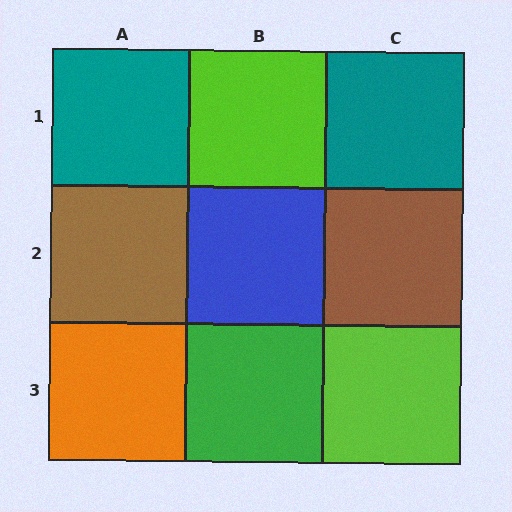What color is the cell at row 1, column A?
Teal.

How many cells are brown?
2 cells are brown.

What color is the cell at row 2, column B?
Blue.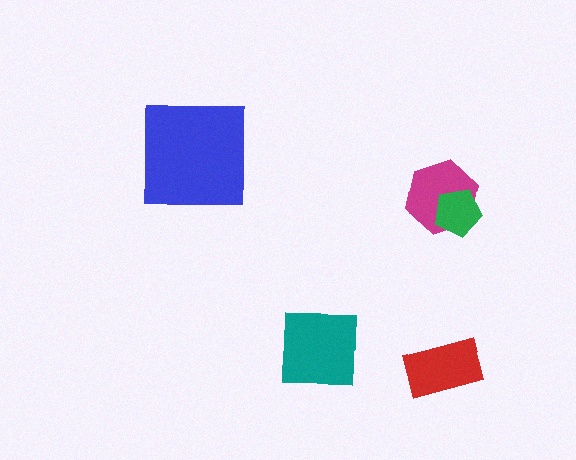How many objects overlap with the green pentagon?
1 object overlaps with the green pentagon.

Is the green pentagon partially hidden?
No, no other shape covers it.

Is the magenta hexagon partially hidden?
Yes, it is partially covered by another shape.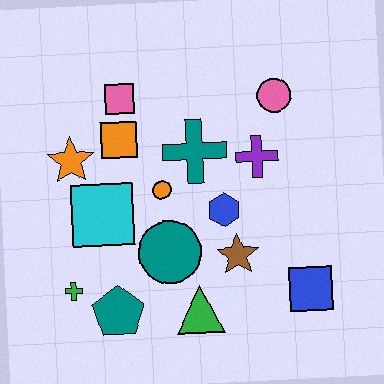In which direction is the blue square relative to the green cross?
The blue square is to the right of the green cross.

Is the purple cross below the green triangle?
No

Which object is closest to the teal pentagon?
The green cross is closest to the teal pentagon.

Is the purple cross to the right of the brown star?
Yes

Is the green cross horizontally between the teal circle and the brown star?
No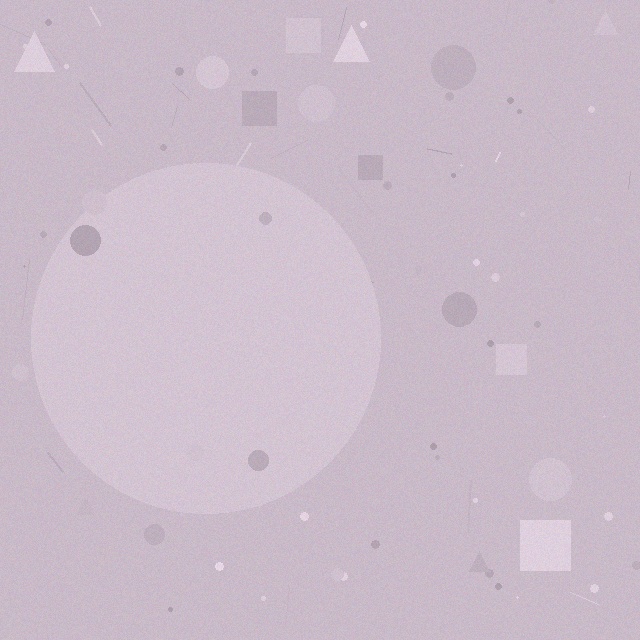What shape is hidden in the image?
A circle is hidden in the image.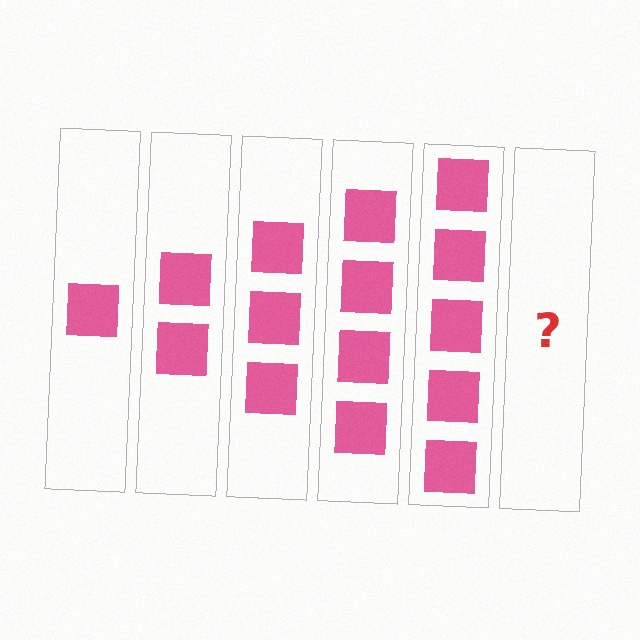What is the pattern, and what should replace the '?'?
The pattern is that each step adds one more square. The '?' should be 6 squares.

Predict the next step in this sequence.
The next step is 6 squares.